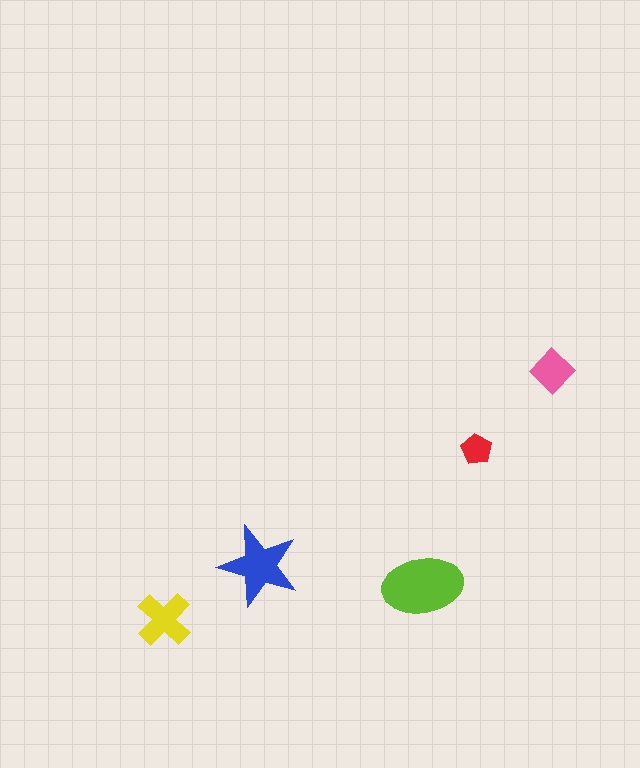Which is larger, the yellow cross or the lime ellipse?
The lime ellipse.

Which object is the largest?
The lime ellipse.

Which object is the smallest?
The red pentagon.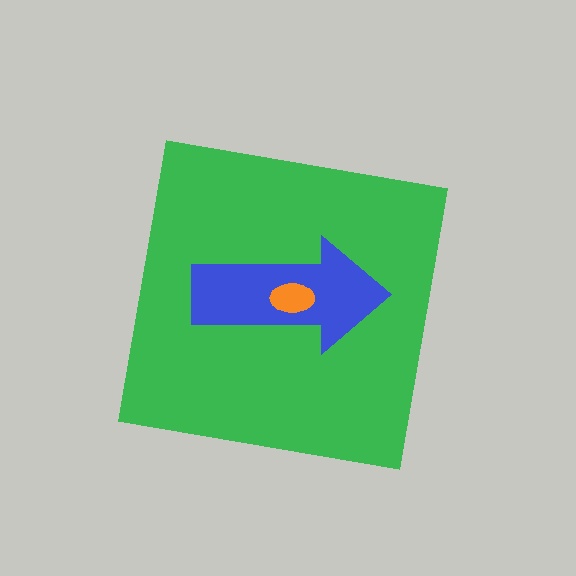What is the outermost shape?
The green square.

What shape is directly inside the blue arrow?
The orange ellipse.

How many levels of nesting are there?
3.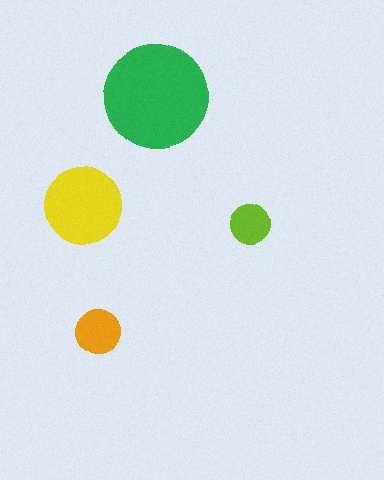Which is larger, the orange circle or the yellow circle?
The yellow one.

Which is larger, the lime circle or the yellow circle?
The yellow one.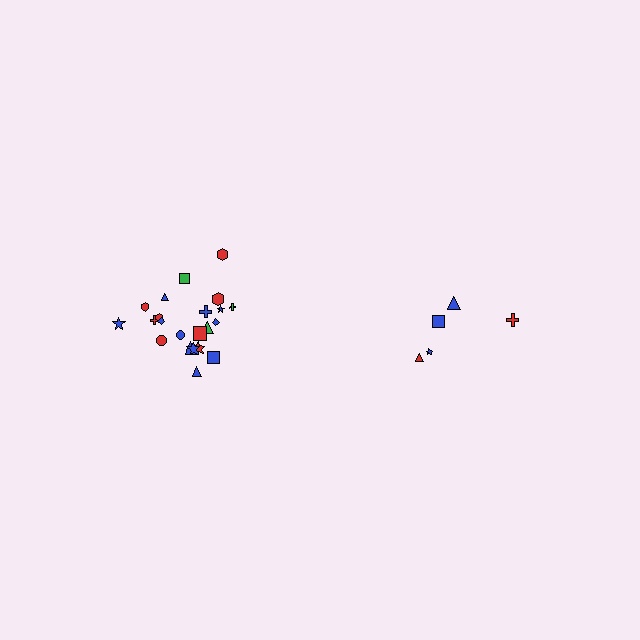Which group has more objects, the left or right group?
The left group.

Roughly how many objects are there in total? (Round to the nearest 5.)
Roughly 25 objects in total.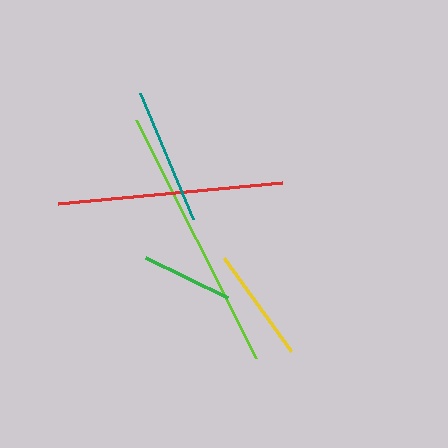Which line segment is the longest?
The lime line is the longest at approximately 267 pixels.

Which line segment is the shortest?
The green line is the shortest at approximately 91 pixels.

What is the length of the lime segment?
The lime segment is approximately 267 pixels long.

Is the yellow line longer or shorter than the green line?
The yellow line is longer than the green line.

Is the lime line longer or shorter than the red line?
The lime line is longer than the red line.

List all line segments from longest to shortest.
From longest to shortest: lime, red, teal, yellow, green.